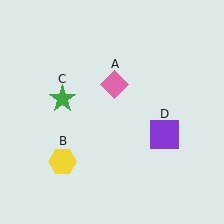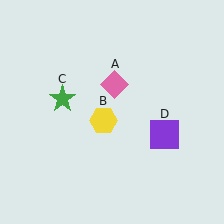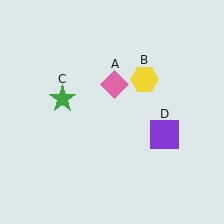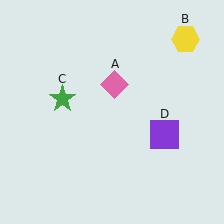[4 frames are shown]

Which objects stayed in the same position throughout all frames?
Pink diamond (object A) and green star (object C) and purple square (object D) remained stationary.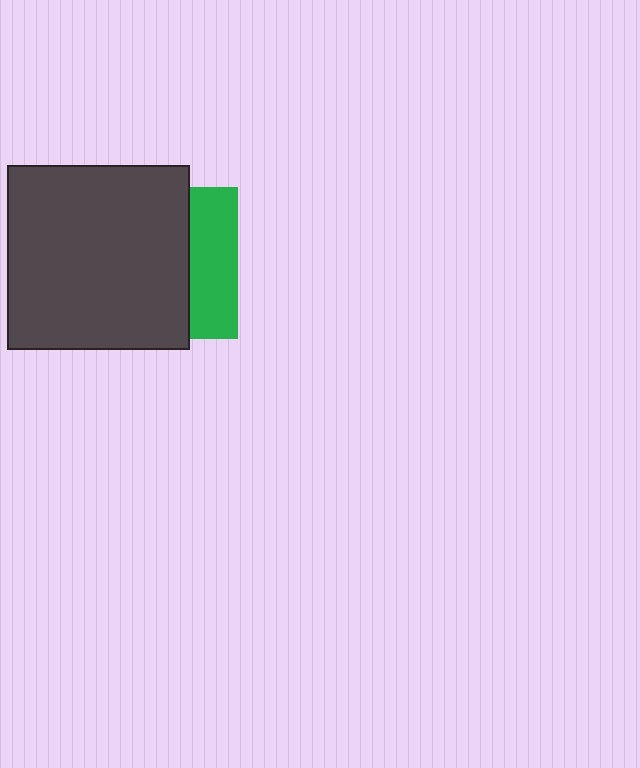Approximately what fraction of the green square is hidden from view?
Roughly 68% of the green square is hidden behind the dark gray rectangle.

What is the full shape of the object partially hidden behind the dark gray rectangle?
The partially hidden object is a green square.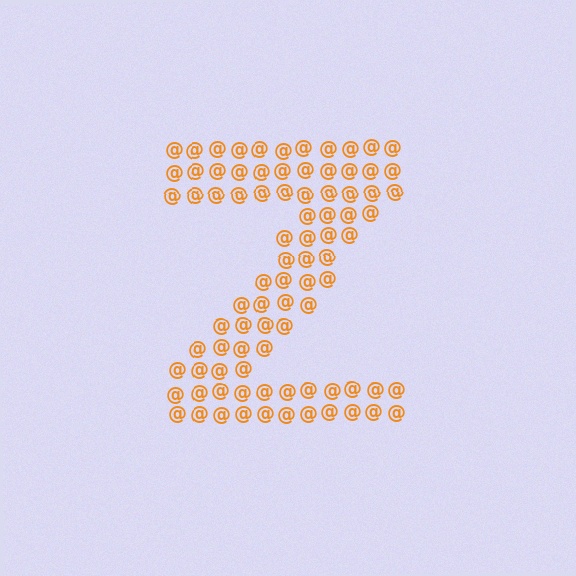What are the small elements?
The small elements are at signs.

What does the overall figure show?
The overall figure shows the letter Z.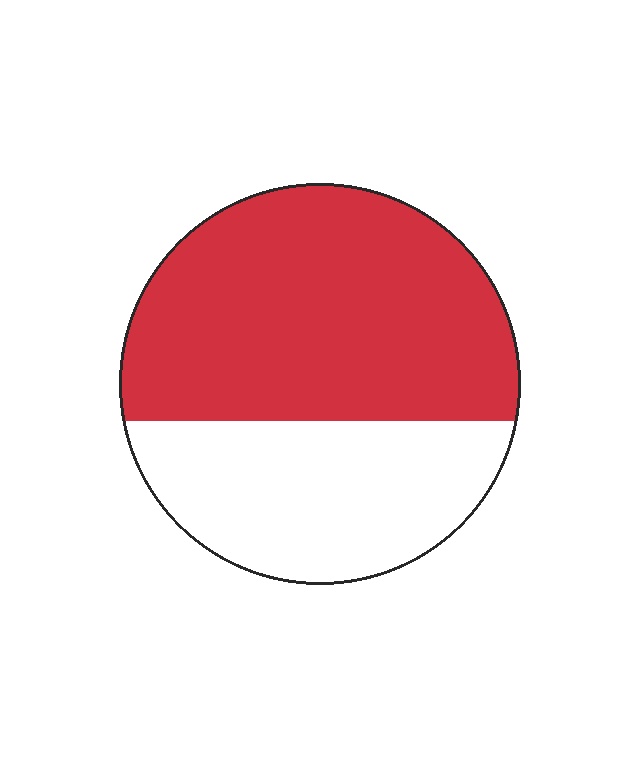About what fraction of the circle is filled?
About five eighths (5/8).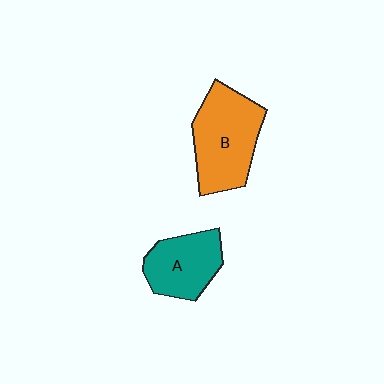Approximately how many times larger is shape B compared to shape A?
Approximately 1.4 times.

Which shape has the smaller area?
Shape A (teal).